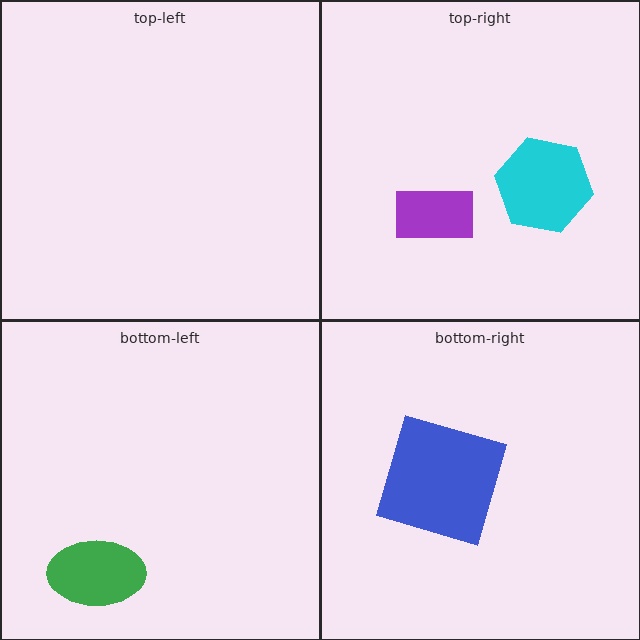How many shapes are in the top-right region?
2.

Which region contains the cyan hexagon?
The top-right region.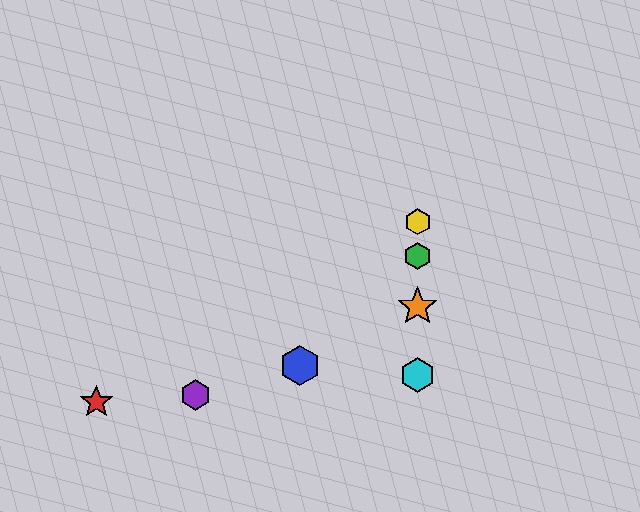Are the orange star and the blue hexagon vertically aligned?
No, the orange star is at x≈418 and the blue hexagon is at x≈300.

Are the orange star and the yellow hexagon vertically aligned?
Yes, both are at x≈418.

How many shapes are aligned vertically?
4 shapes (the green hexagon, the yellow hexagon, the orange star, the cyan hexagon) are aligned vertically.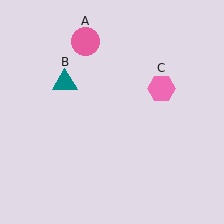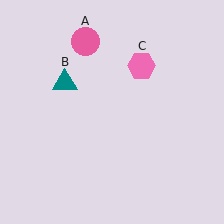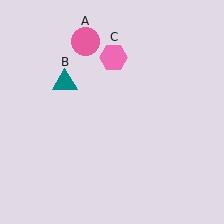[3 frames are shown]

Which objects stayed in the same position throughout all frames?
Pink circle (object A) and teal triangle (object B) remained stationary.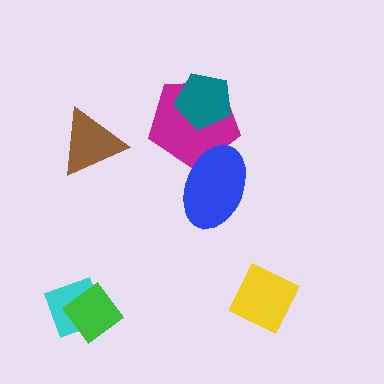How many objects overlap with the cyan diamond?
1 object overlaps with the cyan diamond.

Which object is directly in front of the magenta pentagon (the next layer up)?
The teal pentagon is directly in front of the magenta pentagon.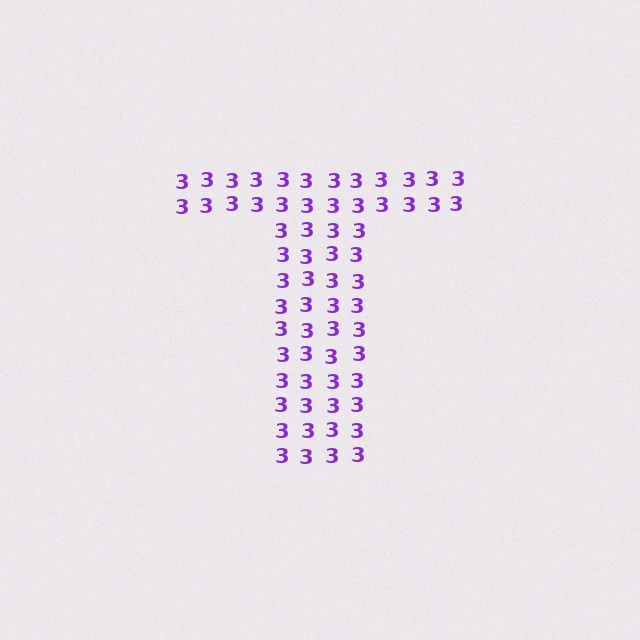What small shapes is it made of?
It is made of small digit 3's.